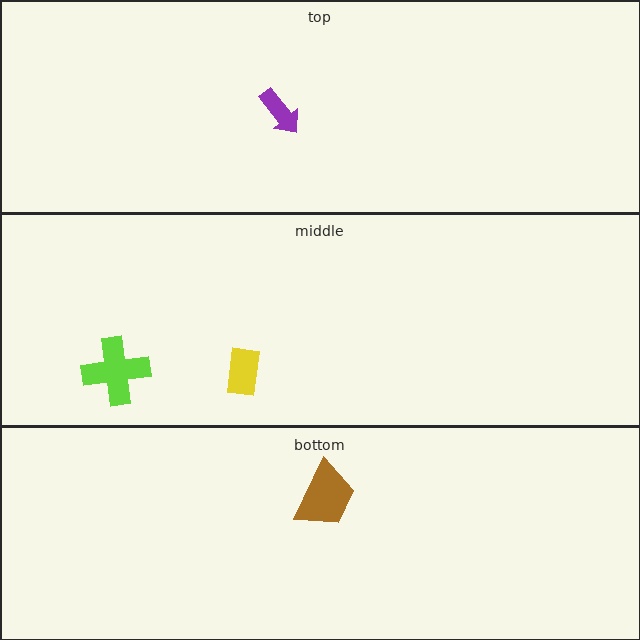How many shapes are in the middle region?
2.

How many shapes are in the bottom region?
1.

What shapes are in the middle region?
The yellow rectangle, the lime cross.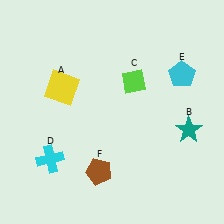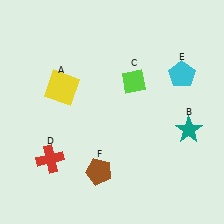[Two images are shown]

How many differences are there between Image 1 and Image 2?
There is 1 difference between the two images.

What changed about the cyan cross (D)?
In Image 1, D is cyan. In Image 2, it changed to red.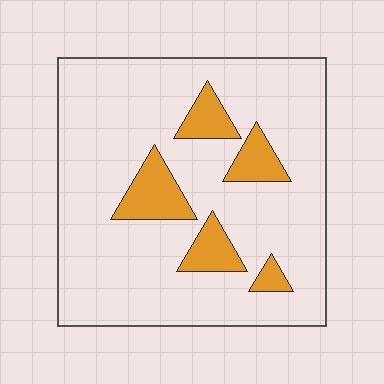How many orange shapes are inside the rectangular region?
5.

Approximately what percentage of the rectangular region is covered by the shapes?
Approximately 15%.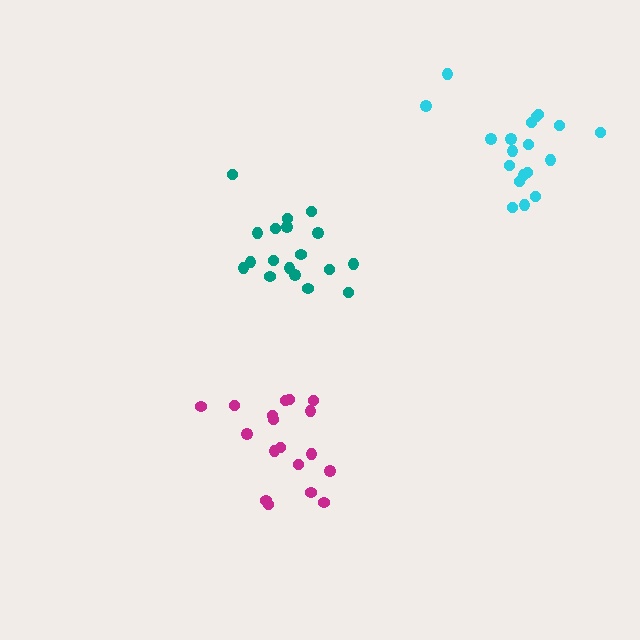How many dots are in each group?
Group 1: 18 dots, Group 2: 18 dots, Group 3: 19 dots (55 total).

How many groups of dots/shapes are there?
There are 3 groups.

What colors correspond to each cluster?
The clusters are colored: magenta, teal, cyan.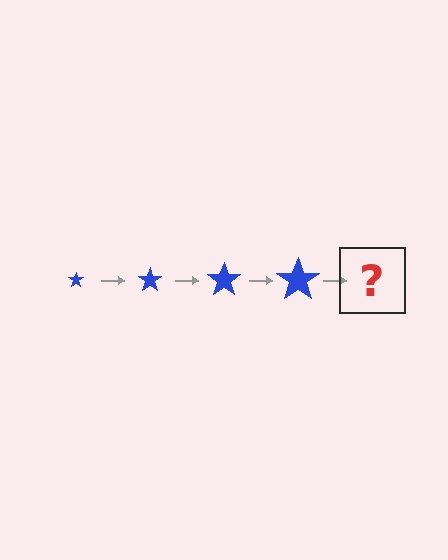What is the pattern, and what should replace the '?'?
The pattern is that the star gets progressively larger each step. The '?' should be a blue star, larger than the previous one.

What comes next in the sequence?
The next element should be a blue star, larger than the previous one.